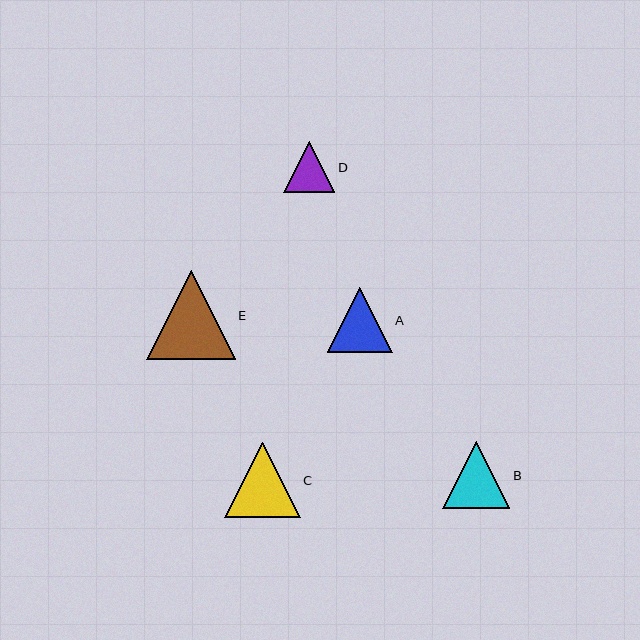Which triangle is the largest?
Triangle E is the largest with a size of approximately 89 pixels.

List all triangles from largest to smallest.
From largest to smallest: E, C, B, A, D.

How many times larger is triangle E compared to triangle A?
Triangle E is approximately 1.4 times the size of triangle A.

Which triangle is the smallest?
Triangle D is the smallest with a size of approximately 51 pixels.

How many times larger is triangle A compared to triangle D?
Triangle A is approximately 1.3 times the size of triangle D.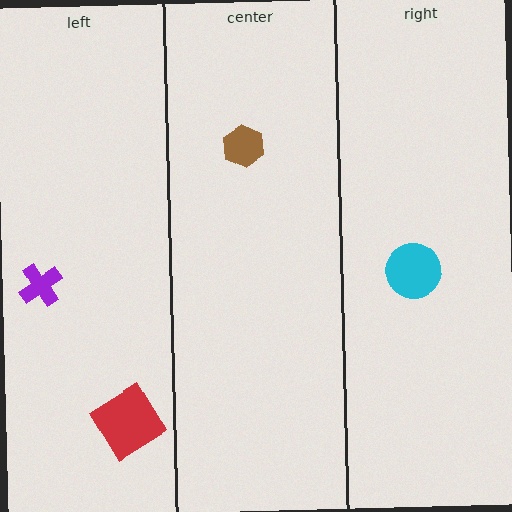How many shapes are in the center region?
1.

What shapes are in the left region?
The purple cross, the red diamond.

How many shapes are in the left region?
2.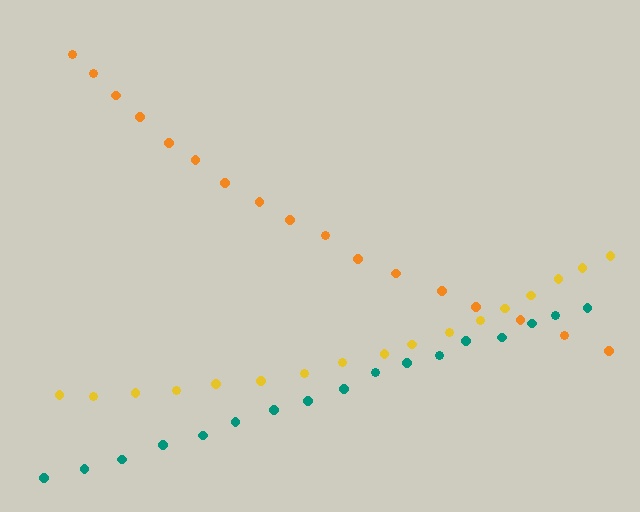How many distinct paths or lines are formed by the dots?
There are 3 distinct paths.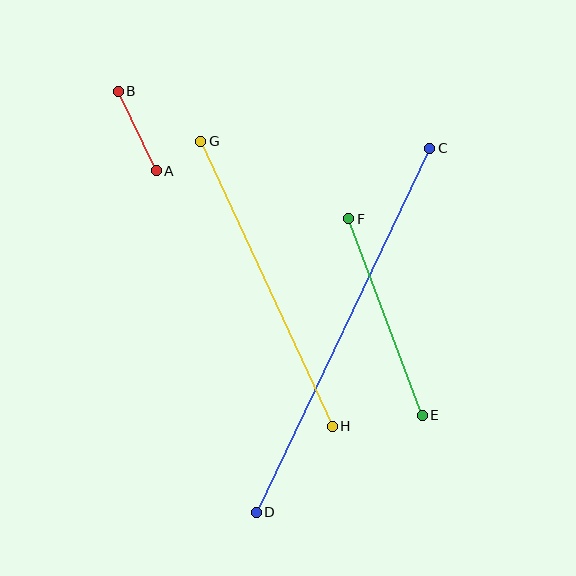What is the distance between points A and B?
The distance is approximately 88 pixels.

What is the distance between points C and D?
The distance is approximately 403 pixels.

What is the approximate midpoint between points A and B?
The midpoint is at approximately (137, 131) pixels.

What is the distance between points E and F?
The distance is approximately 209 pixels.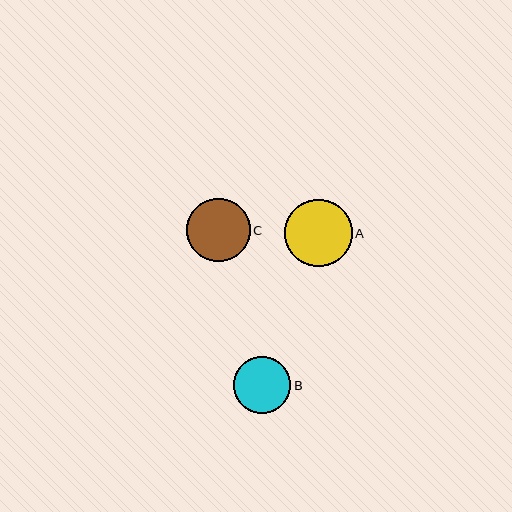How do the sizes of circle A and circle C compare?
Circle A and circle C are approximately the same size.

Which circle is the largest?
Circle A is the largest with a size of approximately 68 pixels.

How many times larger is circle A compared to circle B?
Circle A is approximately 1.2 times the size of circle B.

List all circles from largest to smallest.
From largest to smallest: A, C, B.